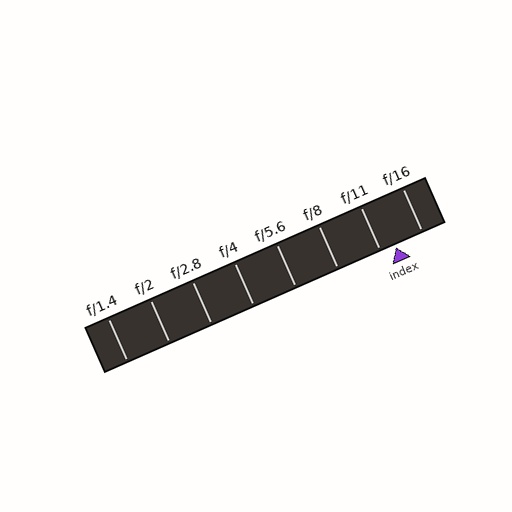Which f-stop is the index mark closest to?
The index mark is closest to f/11.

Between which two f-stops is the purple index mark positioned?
The index mark is between f/11 and f/16.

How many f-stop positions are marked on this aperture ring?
There are 8 f-stop positions marked.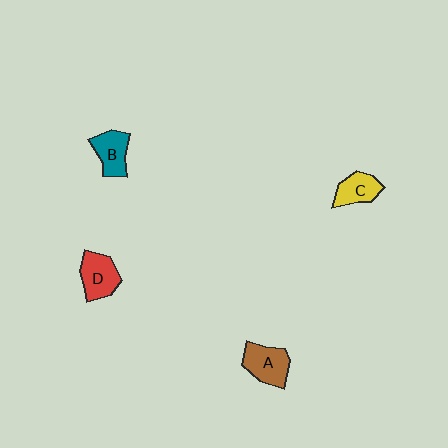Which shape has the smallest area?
Shape C (yellow).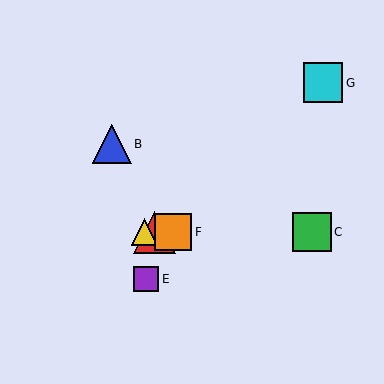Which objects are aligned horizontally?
Objects A, C, D, F are aligned horizontally.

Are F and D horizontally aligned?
Yes, both are at y≈232.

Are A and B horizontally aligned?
No, A is at y≈232 and B is at y≈144.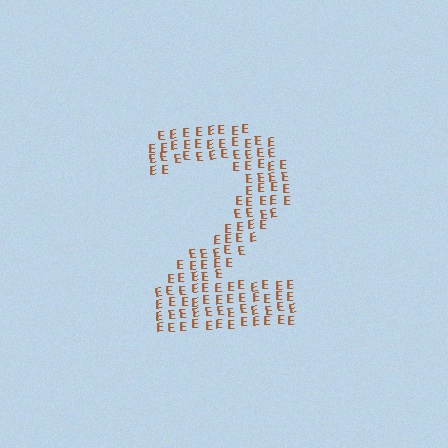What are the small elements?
The small elements are letter E's.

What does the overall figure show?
The overall figure shows the digit 2.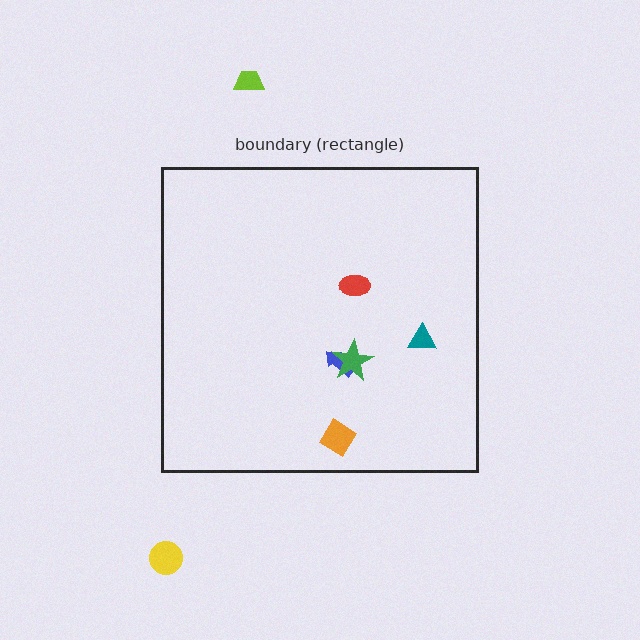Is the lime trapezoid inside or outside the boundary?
Outside.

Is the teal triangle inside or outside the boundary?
Inside.